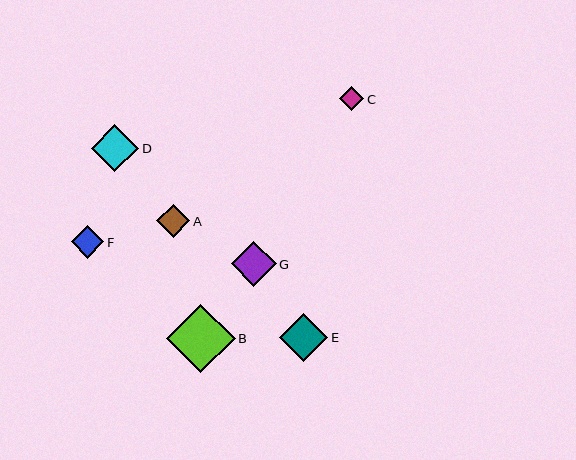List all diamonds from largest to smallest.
From largest to smallest: B, E, D, G, A, F, C.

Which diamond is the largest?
Diamond B is the largest with a size of approximately 69 pixels.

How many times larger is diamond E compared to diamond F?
Diamond E is approximately 1.5 times the size of diamond F.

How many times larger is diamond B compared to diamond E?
Diamond B is approximately 1.4 times the size of diamond E.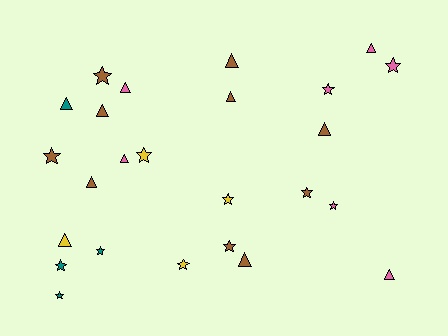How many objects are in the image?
There are 25 objects.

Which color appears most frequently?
Brown, with 10 objects.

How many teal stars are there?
There are 3 teal stars.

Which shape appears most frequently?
Star, with 13 objects.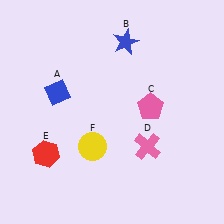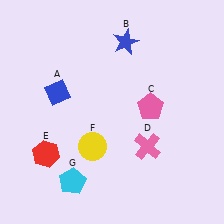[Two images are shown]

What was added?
A cyan pentagon (G) was added in Image 2.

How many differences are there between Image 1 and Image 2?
There is 1 difference between the two images.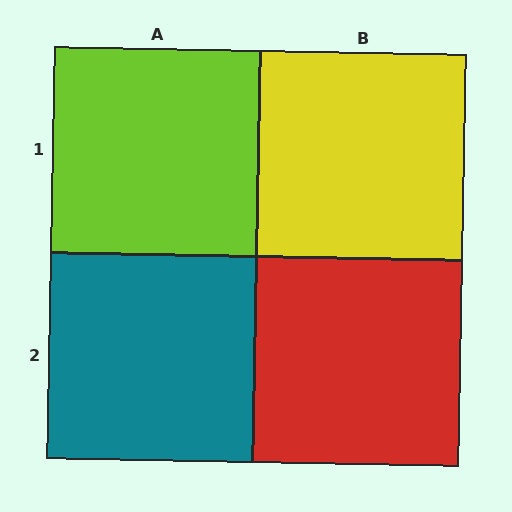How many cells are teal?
1 cell is teal.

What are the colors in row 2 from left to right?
Teal, red.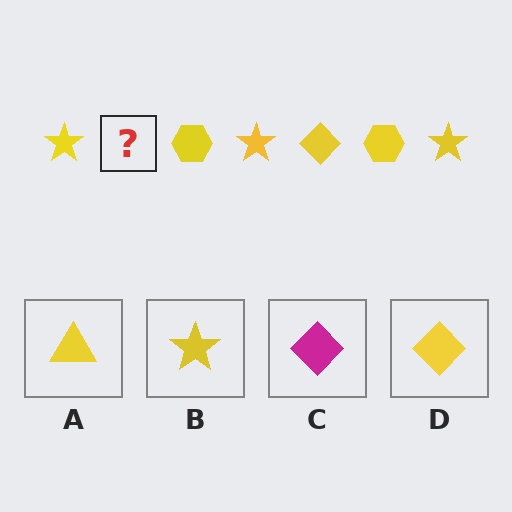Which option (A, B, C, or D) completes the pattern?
D.